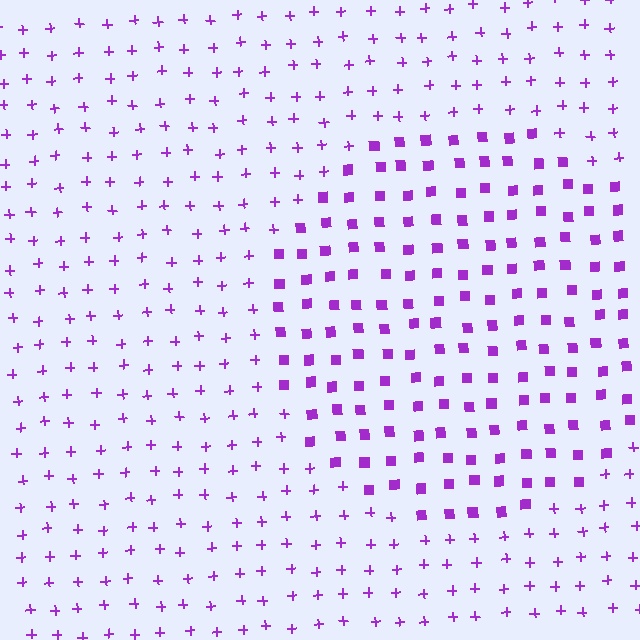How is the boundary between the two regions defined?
The boundary is defined by a change in element shape: squares inside vs. plus signs outside. All elements share the same color and spacing.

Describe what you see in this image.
The image is filled with small purple elements arranged in a uniform grid. A circle-shaped region contains squares, while the surrounding area contains plus signs. The boundary is defined purely by the change in element shape.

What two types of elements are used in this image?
The image uses squares inside the circle region and plus signs outside it.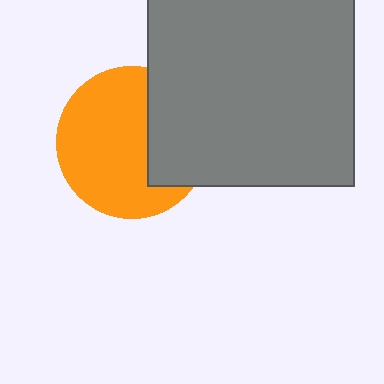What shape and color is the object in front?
The object in front is a gray rectangle.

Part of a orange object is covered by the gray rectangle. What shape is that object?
It is a circle.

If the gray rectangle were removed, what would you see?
You would see the complete orange circle.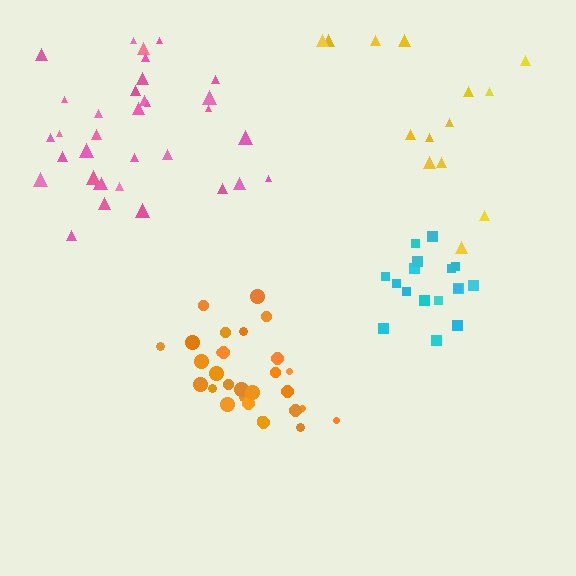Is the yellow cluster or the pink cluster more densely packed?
Pink.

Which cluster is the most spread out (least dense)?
Yellow.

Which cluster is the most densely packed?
Orange.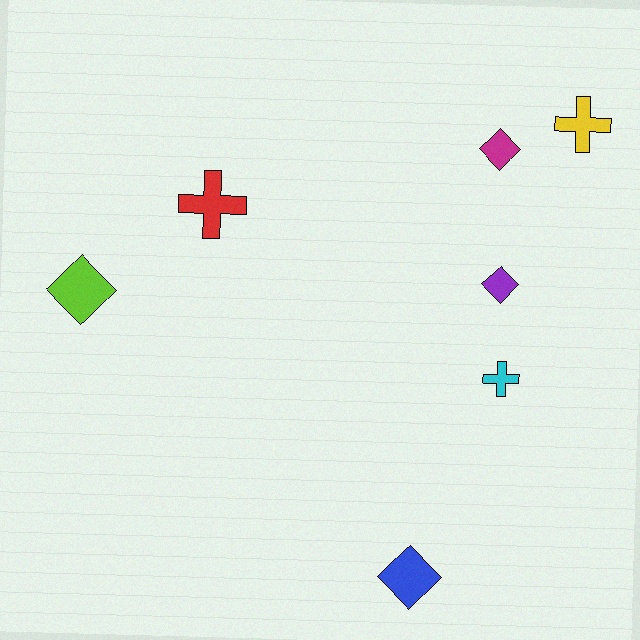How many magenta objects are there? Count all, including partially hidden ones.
There is 1 magenta object.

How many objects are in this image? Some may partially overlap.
There are 7 objects.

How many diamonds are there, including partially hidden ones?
There are 4 diamonds.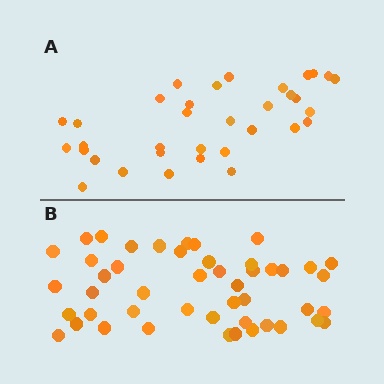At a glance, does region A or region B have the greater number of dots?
Region B (the bottom region) has more dots.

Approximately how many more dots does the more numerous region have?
Region B has approximately 15 more dots than region A.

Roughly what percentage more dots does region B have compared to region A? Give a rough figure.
About 40% more.